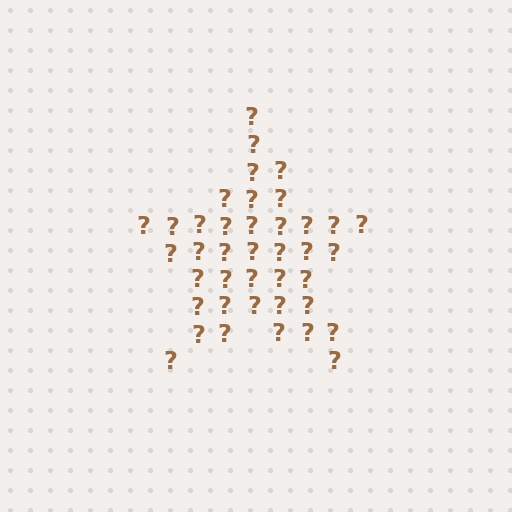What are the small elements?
The small elements are question marks.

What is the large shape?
The large shape is a star.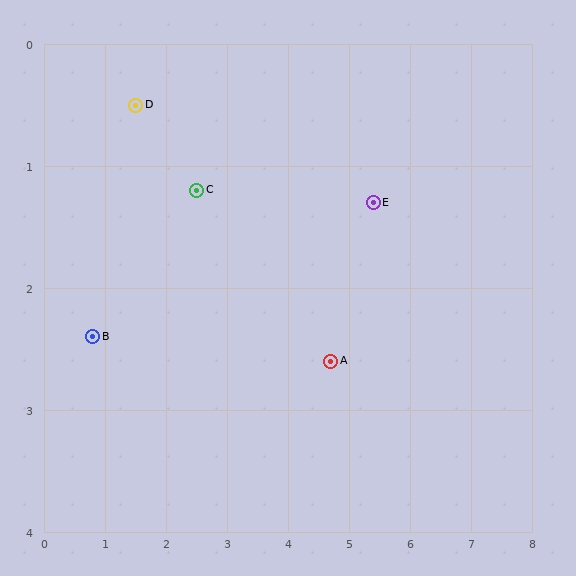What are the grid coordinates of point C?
Point C is at approximately (2.5, 1.2).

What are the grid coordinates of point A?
Point A is at approximately (4.7, 2.6).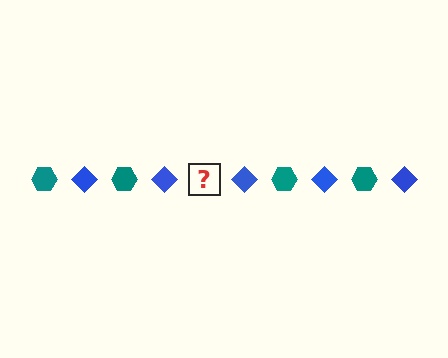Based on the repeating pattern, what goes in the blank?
The blank should be a teal hexagon.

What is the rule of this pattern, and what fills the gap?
The rule is that the pattern alternates between teal hexagon and blue diamond. The gap should be filled with a teal hexagon.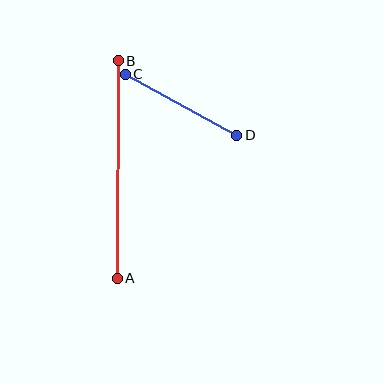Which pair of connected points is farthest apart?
Points A and B are farthest apart.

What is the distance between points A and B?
The distance is approximately 217 pixels.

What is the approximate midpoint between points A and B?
The midpoint is at approximately (118, 169) pixels.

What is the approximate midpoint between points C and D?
The midpoint is at approximately (181, 105) pixels.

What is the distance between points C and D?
The distance is approximately 127 pixels.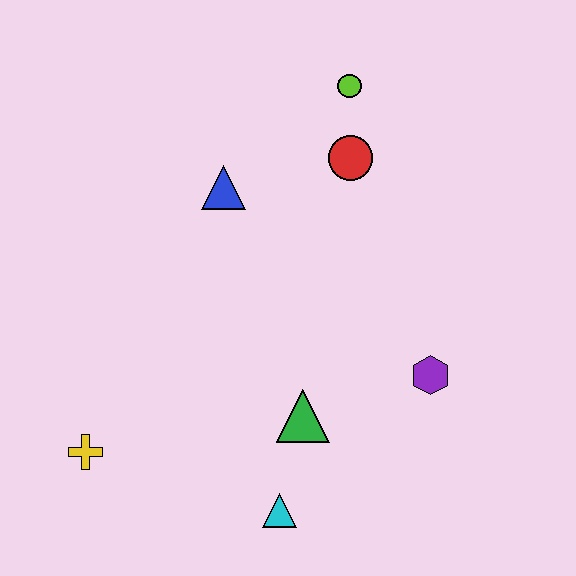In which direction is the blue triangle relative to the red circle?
The blue triangle is to the left of the red circle.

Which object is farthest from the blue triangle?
The cyan triangle is farthest from the blue triangle.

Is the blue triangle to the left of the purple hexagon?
Yes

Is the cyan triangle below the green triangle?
Yes